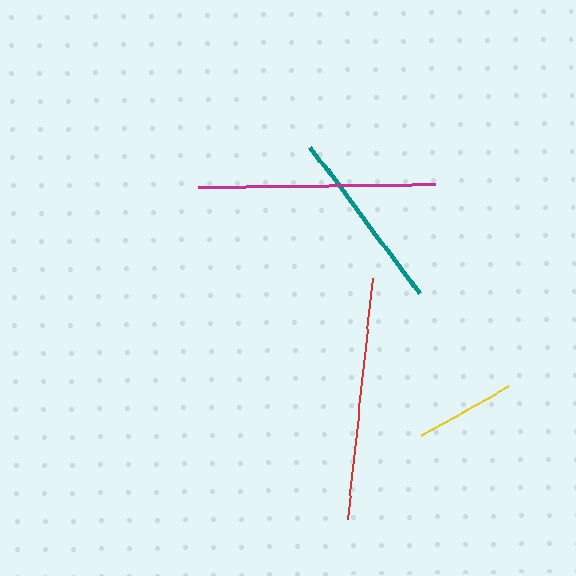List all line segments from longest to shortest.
From longest to shortest: red, magenta, teal, yellow.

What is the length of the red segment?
The red segment is approximately 243 pixels long.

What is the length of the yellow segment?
The yellow segment is approximately 101 pixels long.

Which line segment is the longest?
The red line is the longest at approximately 243 pixels.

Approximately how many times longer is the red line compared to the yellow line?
The red line is approximately 2.4 times the length of the yellow line.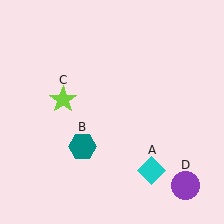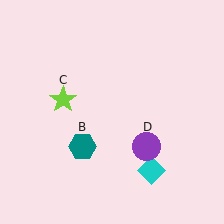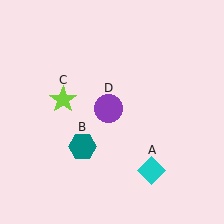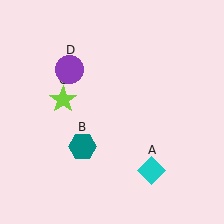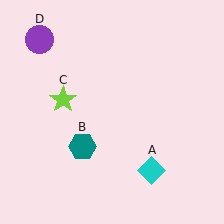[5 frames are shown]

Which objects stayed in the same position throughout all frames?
Cyan diamond (object A) and teal hexagon (object B) and lime star (object C) remained stationary.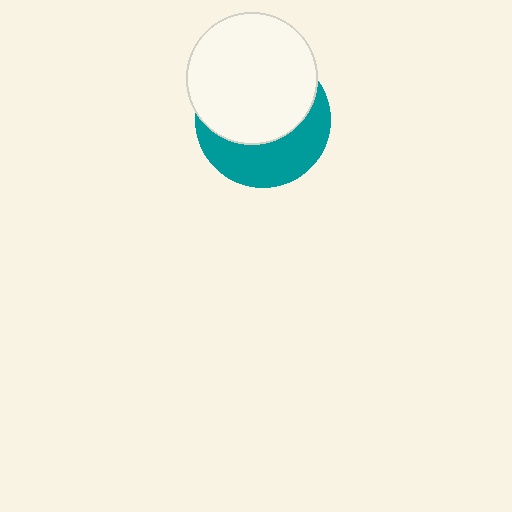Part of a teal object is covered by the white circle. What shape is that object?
It is a circle.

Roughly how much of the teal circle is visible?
A small part of it is visible (roughly 42%).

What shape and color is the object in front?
The object in front is a white circle.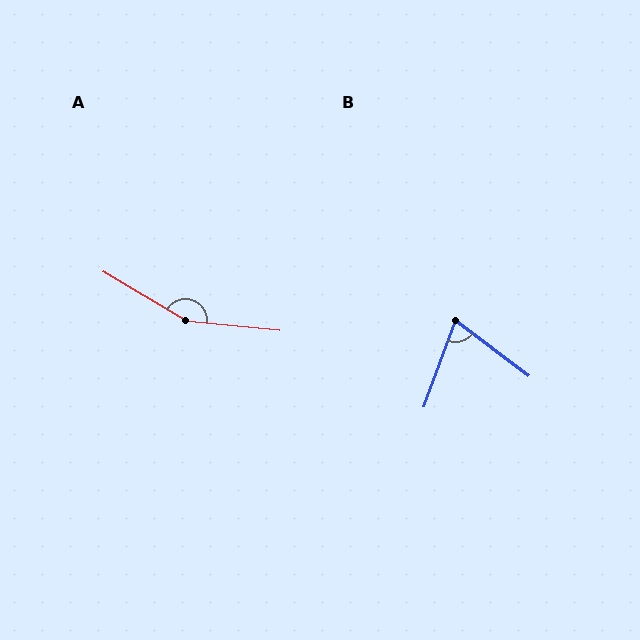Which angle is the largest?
A, at approximately 155 degrees.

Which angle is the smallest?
B, at approximately 73 degrees.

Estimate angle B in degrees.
Approximately 73 degrees.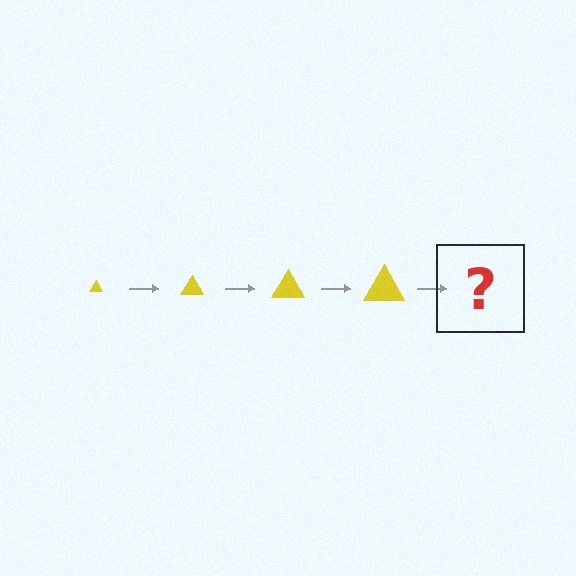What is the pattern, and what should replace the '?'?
The pattern is that the triangle gets progressively larger each step. The '?' should be a yellow triangle, larger than the previous one.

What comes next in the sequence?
The next element should be a yellow triangle, larger than the previous one.